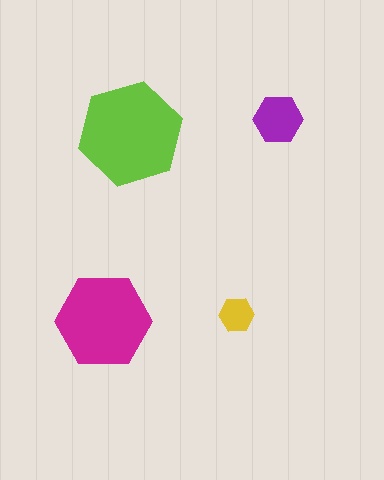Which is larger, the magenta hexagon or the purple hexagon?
The magenta one.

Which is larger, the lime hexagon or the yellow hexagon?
The lime one.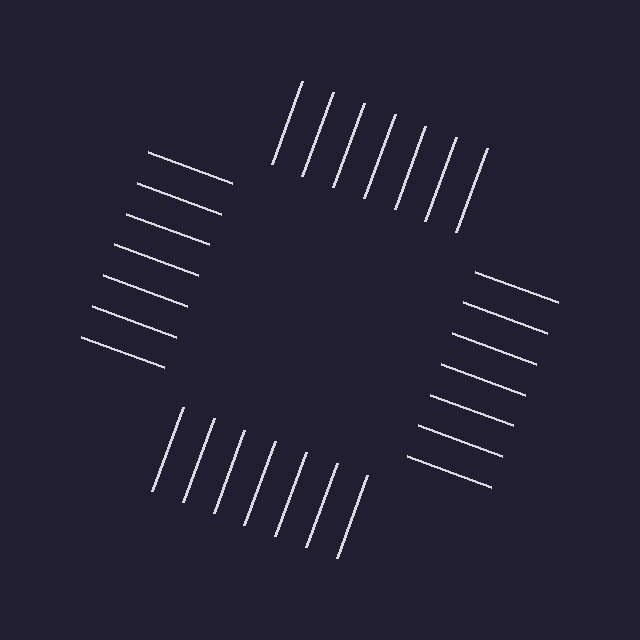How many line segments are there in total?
28 — 7 along each of the 4 edges.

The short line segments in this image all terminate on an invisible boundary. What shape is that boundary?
An illusory square — the line segments terminate on its edges but no continuous stroke is drawn.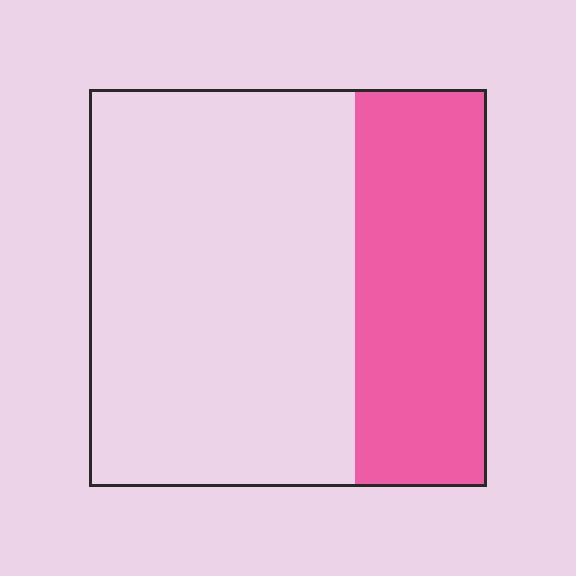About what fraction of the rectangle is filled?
About one third (1/3).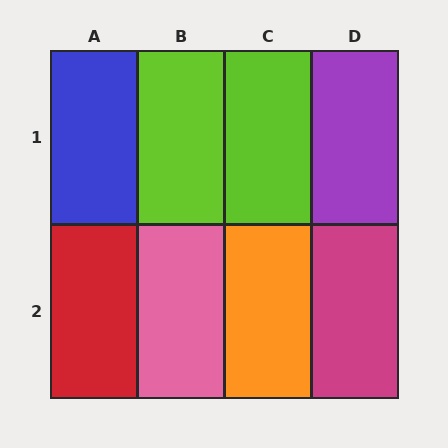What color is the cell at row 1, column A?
Blue.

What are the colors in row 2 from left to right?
Red, pink, orange, magenta.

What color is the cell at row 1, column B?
Lime.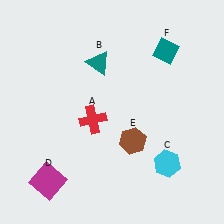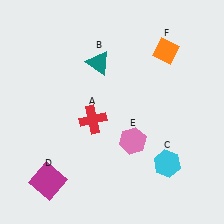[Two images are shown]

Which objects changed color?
E changed from brown to pink. F changed from teal to orange.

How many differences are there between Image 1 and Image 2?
There are 2 differences between the two images.